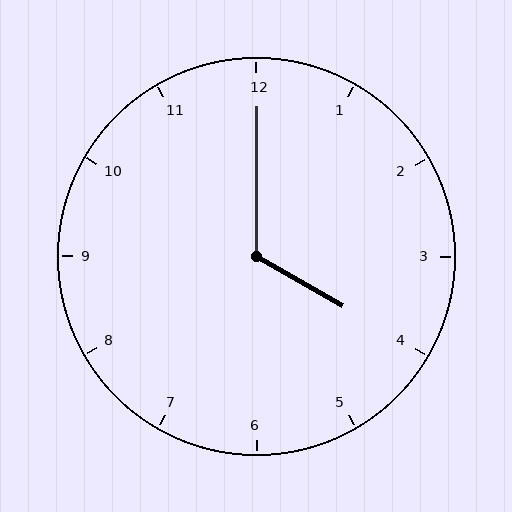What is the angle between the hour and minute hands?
Approximately 120 degrees.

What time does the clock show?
4:00.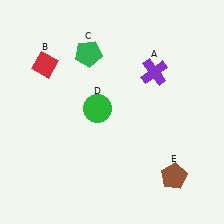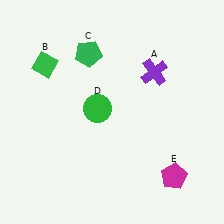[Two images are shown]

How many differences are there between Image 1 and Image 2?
There are 2 differences between the two images.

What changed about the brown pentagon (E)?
In Image 1, E is brown. In Image 2, it changed to magenta.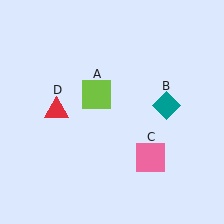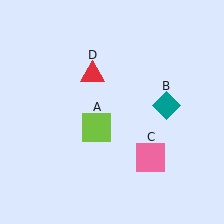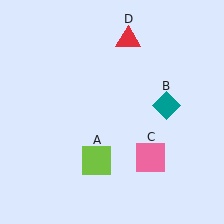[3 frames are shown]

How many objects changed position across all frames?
2 objects changed position: lime square (object A), red triangle (object D).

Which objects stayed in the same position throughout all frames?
Teal diamond (object B) and pink square (object C) remained stationary.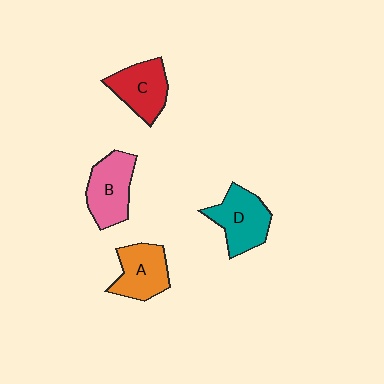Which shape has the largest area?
Shape D (teal).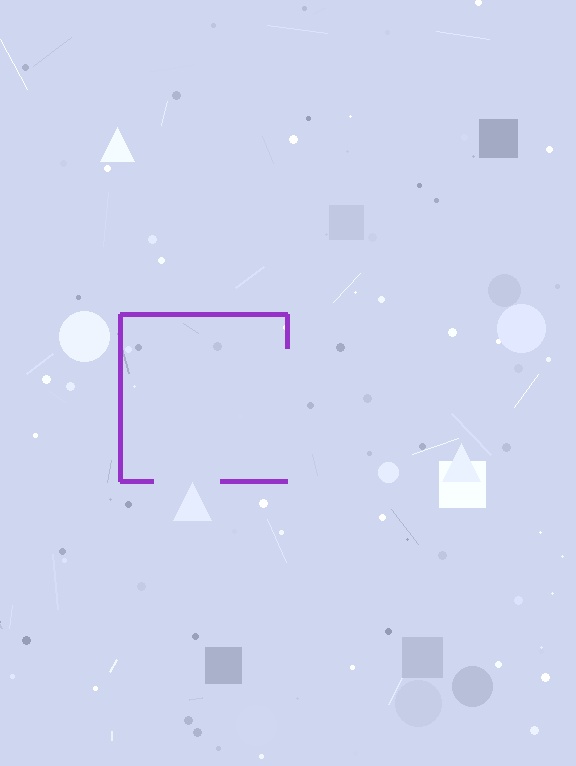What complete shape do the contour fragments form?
The contour fragments form a square.